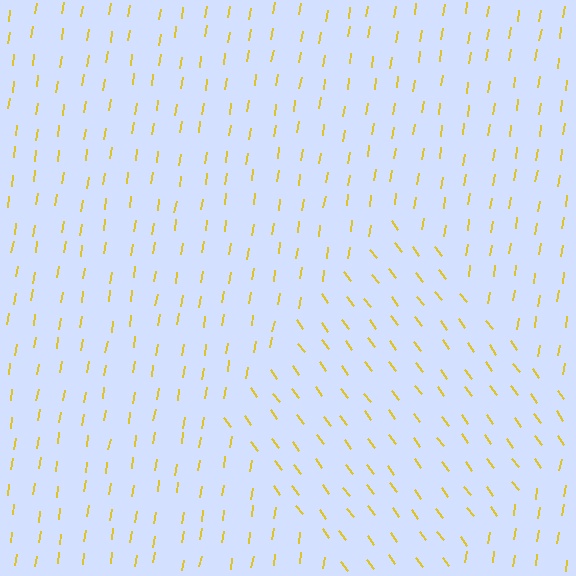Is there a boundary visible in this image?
Yes, there is a texture boundary formed by a change in line orientation.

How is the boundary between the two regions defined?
The boundary is defined purely by a change in line orientation (approximately 45 degrees difference). All lines are the same color and thickness.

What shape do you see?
I see a diamond.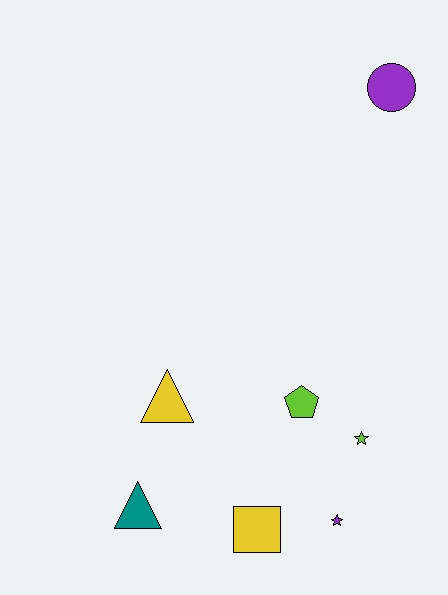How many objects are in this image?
There are 7 objects.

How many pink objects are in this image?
There are no pink objects.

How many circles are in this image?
There is 1 circle.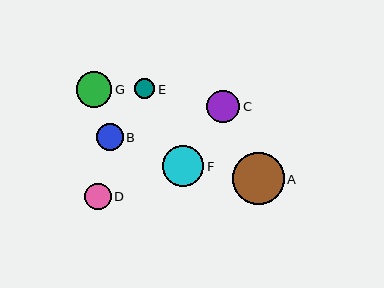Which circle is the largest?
Circle A is the largest with a size of approximately 52 pixels.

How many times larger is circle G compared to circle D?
Circle G is approximately 1.3 times the size of circle D.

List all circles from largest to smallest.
From largest to smallest: A, F, G, C, B, D, E.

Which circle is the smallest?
Circle E is the smallest with a size of approximately 20 pixels.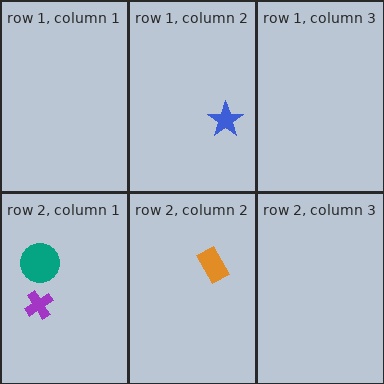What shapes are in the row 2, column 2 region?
The orange rectangle.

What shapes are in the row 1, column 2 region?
The blue star.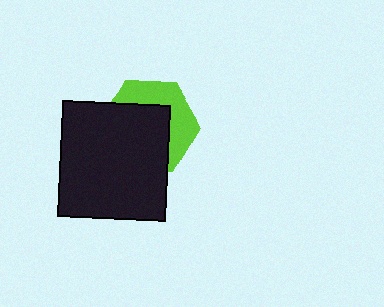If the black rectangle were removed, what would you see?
You would see the complete lime hexagon.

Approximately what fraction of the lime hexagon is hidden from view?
Roughly 61% of the lime hexagon is hidden behind the black rectangle.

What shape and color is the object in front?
The object in front is a black rectangle.